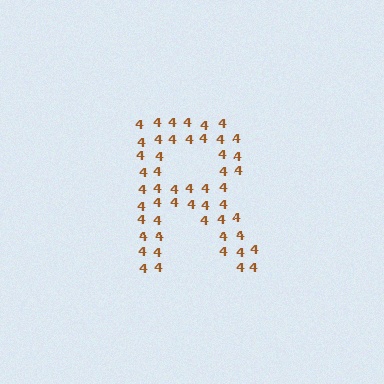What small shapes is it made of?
It is made of small digit 4's.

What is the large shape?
The large shape is the letter R.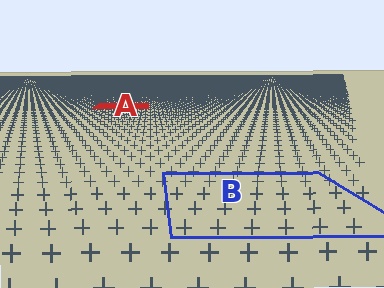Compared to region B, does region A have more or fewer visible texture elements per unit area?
Region A has more texture elements per unit area — they are packed more densely because it is farther away.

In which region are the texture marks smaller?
The texture marks are smaller in region A, because it is farther away.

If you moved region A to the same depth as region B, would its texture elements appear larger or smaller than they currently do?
They would appear larger. At a closer depth, the same texture elements are projected at a bigger on-screen size.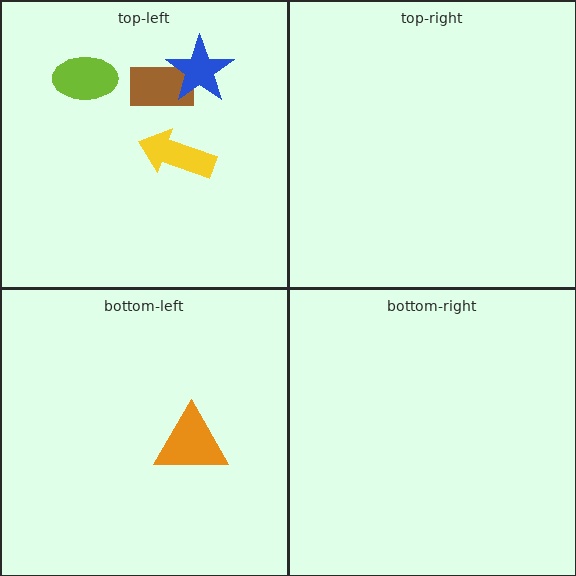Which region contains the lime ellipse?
The top-left region.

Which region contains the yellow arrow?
The top-left region.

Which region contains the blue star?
The top-left region.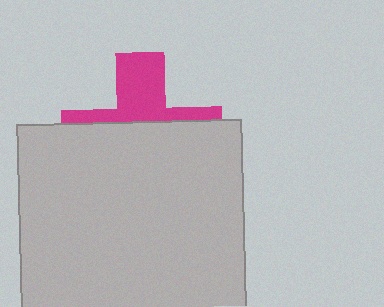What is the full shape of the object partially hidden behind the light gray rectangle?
The partially hidden object is a magenta cross.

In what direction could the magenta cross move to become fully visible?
The magenta cross could move up. That would shift it out from behind the light gray rectangle entirely.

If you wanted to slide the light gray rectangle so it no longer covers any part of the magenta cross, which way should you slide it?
Slide it down — that is the most direct way to separate the two shapes.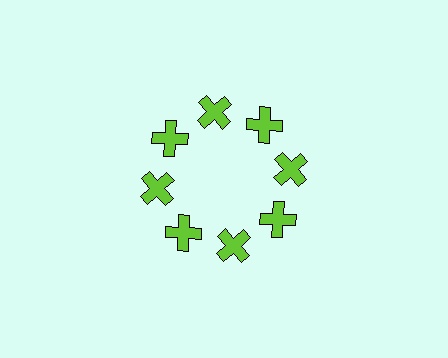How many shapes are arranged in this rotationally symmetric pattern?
There are 8 shapes, arranged in 8 groups of 1.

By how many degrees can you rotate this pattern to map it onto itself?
The pattern maps onto itself every 45 degrees of rotation.